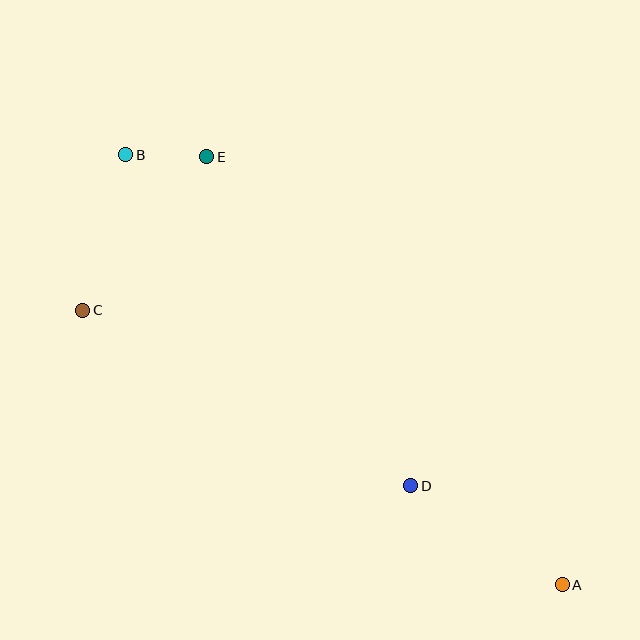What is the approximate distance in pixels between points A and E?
The distance between A and E is approximately 557 pixels.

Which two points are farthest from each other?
Points A and B are farthest from each other.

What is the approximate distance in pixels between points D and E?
The distance between D and E is approximately 388 pixels.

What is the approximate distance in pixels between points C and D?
The distance between C and D is approximately 373 pixels.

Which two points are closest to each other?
Points B and E are closest to each other.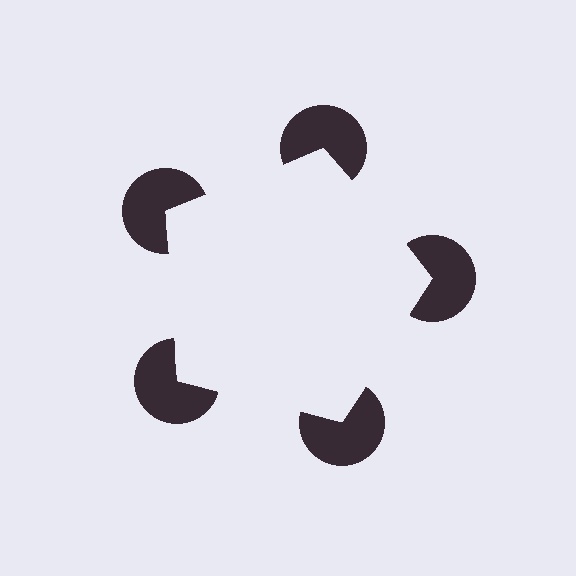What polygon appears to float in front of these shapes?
An illusory pentagon — its edges are inferred from the aligned wedge cuts in the pac-man discs, not physically drawn.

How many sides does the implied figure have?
5 sides.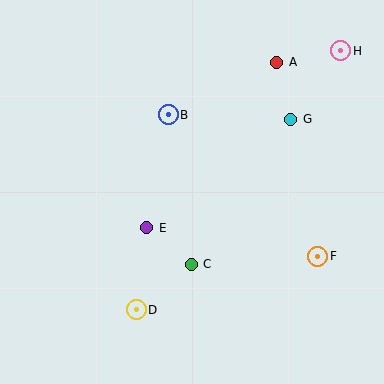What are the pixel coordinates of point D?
Point D is at (136, 310).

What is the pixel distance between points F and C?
The distance between F and C is 126 pixels.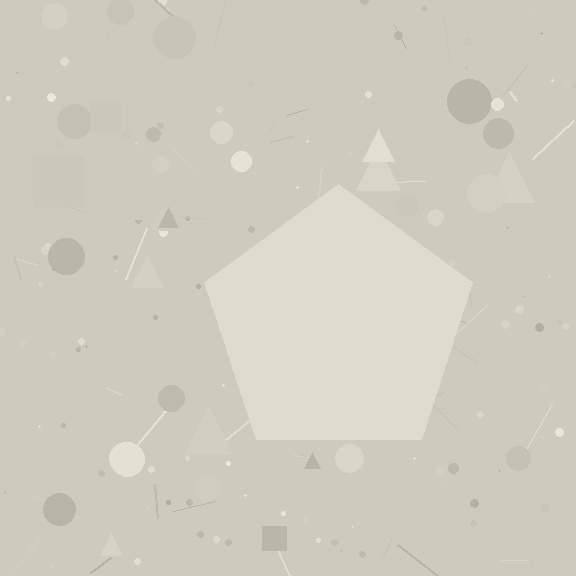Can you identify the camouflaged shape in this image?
The camouflaged shape is a pentagon.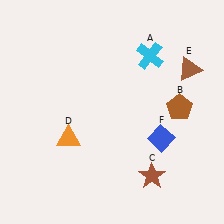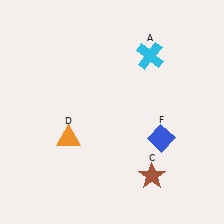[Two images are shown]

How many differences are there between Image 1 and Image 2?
There are 2 differences between the two images.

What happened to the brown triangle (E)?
The brown triangle (E) was removed in Image 2. It was in the top-right area of Image 1.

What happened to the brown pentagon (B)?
The brown pentagon (B) was removed in Image 2. It was in the top-right area of Image 1.